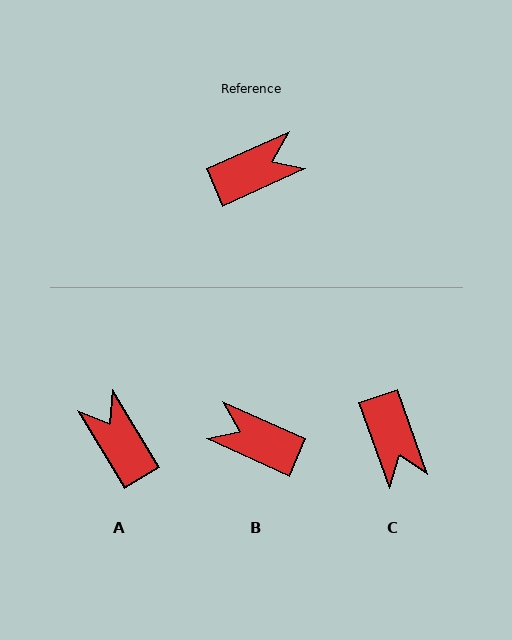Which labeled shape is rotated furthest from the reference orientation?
B, about 131 degrees away.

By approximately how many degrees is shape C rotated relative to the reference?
Approximately 95 degrees clockwise.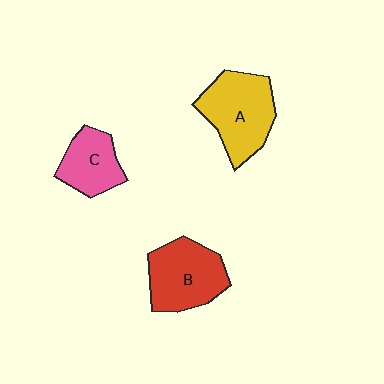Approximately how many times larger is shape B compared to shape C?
Approximately 1.4 times.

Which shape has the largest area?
Shape A (yellow).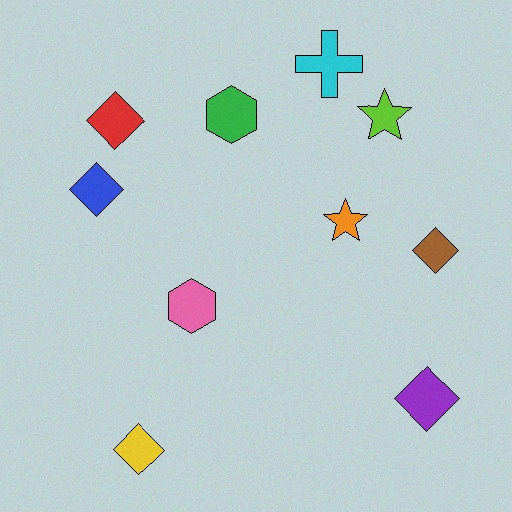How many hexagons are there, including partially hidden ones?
There are 2 hexagons.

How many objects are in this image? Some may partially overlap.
There are 10 objects.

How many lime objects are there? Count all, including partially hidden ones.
There is 1 lime object.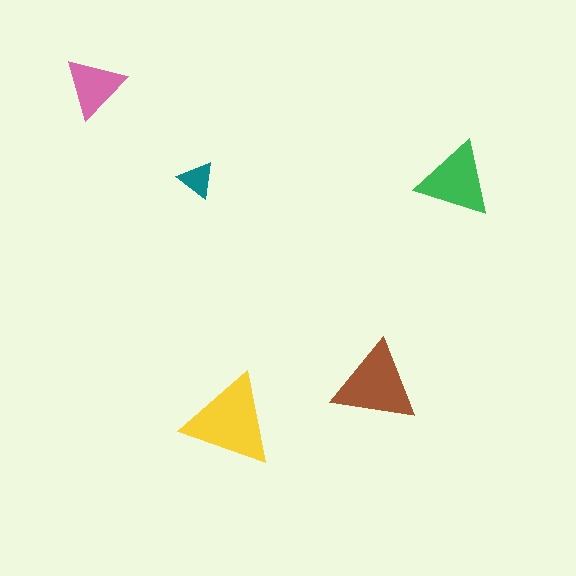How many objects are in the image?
There are 5 objects in the image.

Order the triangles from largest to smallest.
the yellow one, the brown one, the green one, the pink one, the teal one.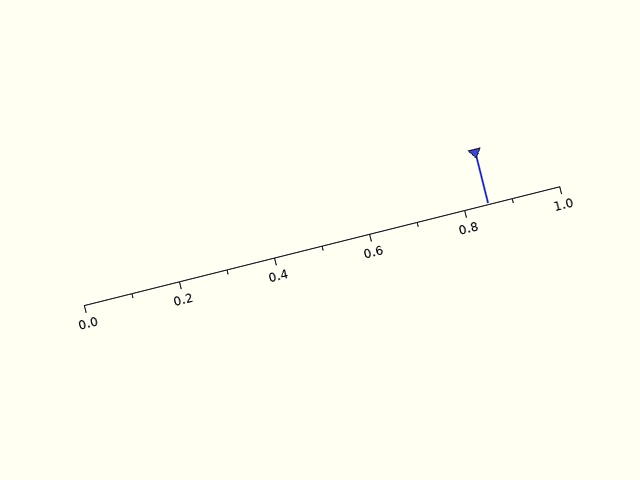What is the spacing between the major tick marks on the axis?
The major ticks are spaced 0.2 apart.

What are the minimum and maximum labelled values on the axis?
The axis runs from 0.0 to 1.0.